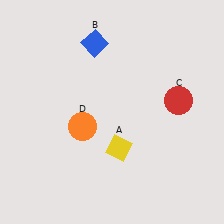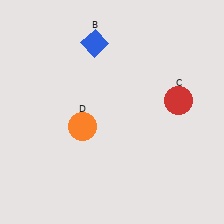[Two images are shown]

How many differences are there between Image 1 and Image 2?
There is 1 difference between the two images.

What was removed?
The yellow diamond (A) was removed in Image 2.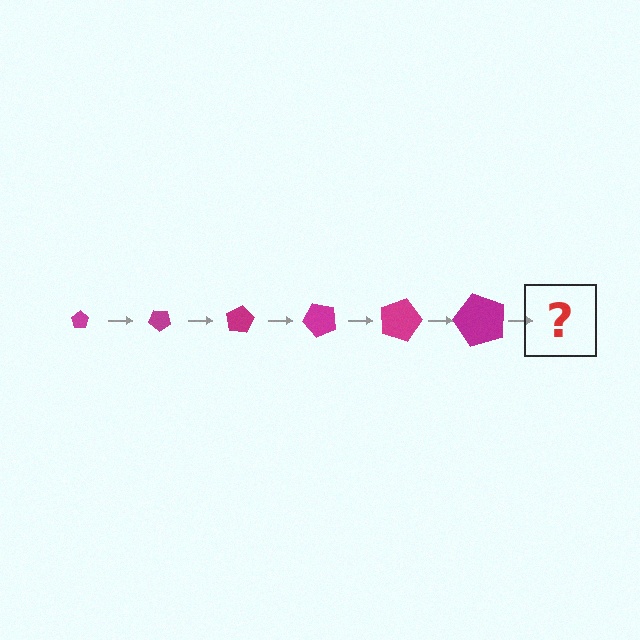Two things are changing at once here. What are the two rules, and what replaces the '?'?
The two rules are that the pentagon grows larger each step and it rotates 40 degrees each step. The '?' should be a pentagon, larger than the previous one and rotated 240 degrees from the start.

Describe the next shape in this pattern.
It should be a pentagon, larger than the previous one and rotated 240 degrees from the start.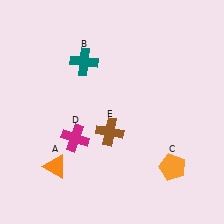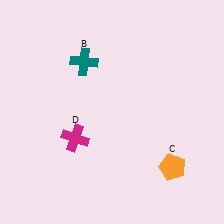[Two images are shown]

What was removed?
The brown cross (E), the orange triangle (A) were removed in Image 2.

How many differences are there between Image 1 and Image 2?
There are 2 differences between the two images.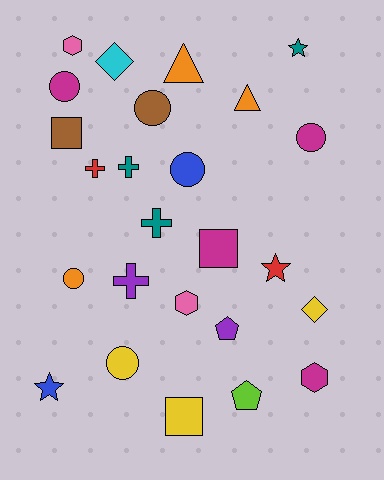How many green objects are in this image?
There are no green objects.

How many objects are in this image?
There are 25 objects.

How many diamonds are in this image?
There are 2 diamonds.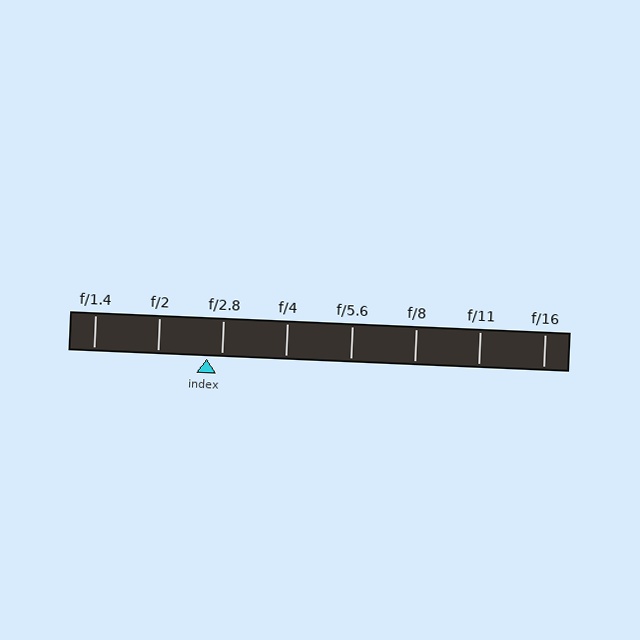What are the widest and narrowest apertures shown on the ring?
The widest aperture shown is f/1.4 and the narrowest is f/16.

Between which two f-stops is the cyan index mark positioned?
The index mark is between f/2 and f/2.8.